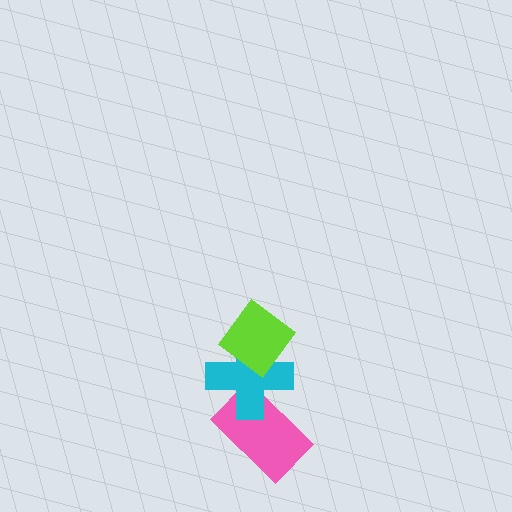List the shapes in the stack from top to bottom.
From top to bottom: the lime diamond, the cyan cross, the pink rectangle.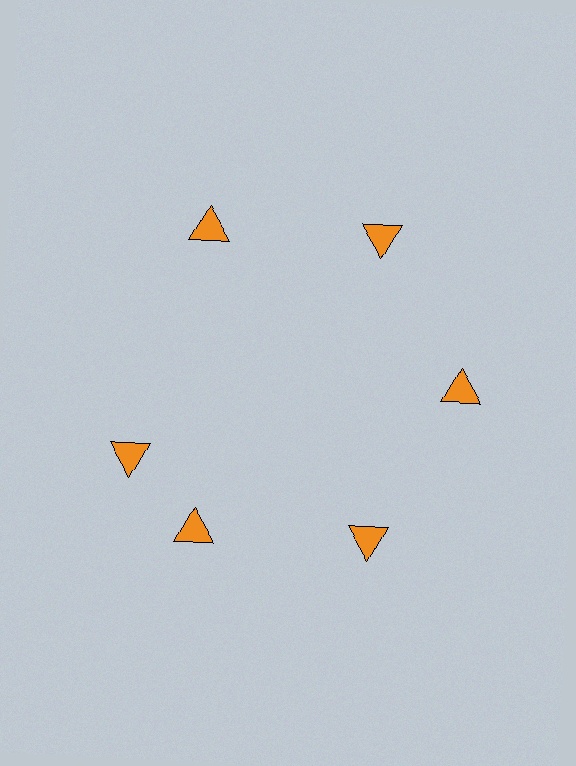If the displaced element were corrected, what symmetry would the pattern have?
It would have 6-fold rotational symmetry — the pattern would map onto itself every 60 degrees.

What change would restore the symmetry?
The symmetry would be restored by rotating it back into even spacing with its neighbors so that all 6 triangles sit at equal angles and equal distance from the center.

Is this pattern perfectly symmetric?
No. The 6 orange triangles are arranged in a ring, but one element near the 9 o'clock position is rotated out of alignment along the ring, breaking the 6-fold rotational symmetry.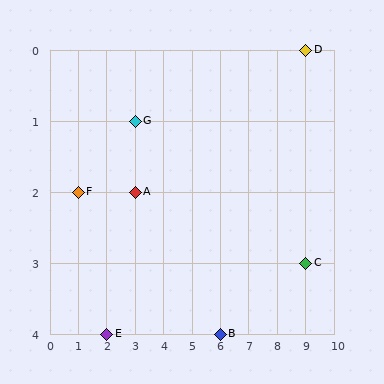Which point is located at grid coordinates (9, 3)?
Point C is at (9, 3).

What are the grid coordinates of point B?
Point B is at grid coordinates (6, 4).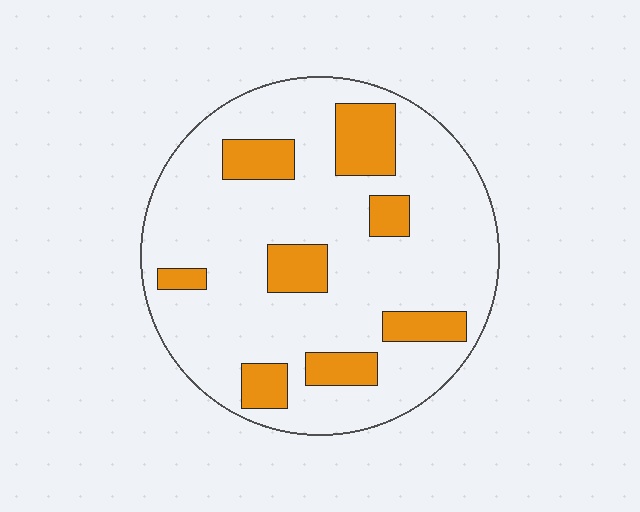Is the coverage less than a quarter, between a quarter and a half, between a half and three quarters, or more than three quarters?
Less than a quarter.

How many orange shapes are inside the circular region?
8.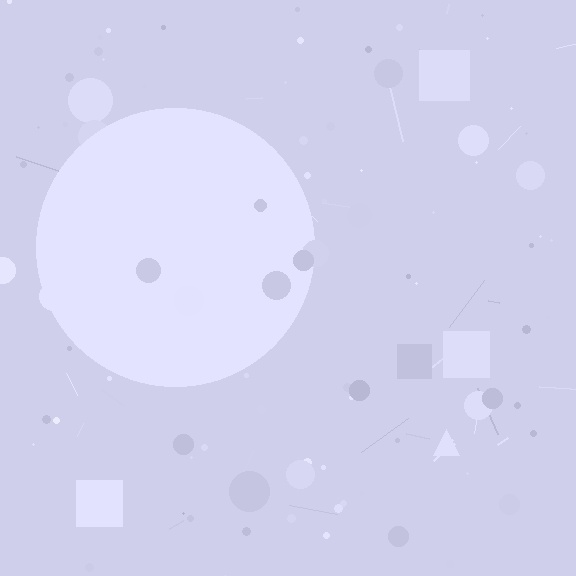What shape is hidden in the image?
A circle is hidden in the image.